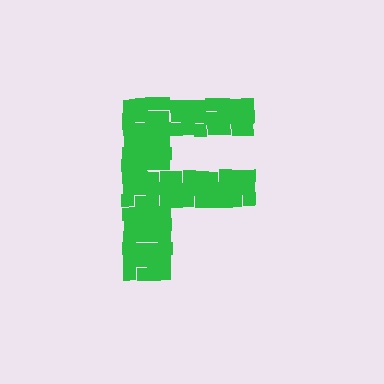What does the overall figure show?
The overall figure shows the letter F.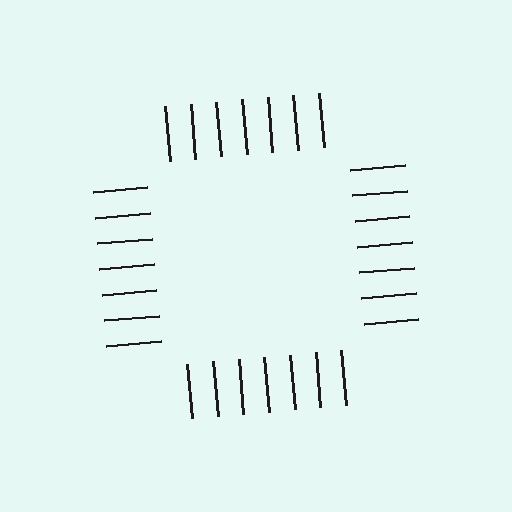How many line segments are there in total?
28 — 7 along each of the 4 edges.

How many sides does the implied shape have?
4 sides — the line-ends trace a square.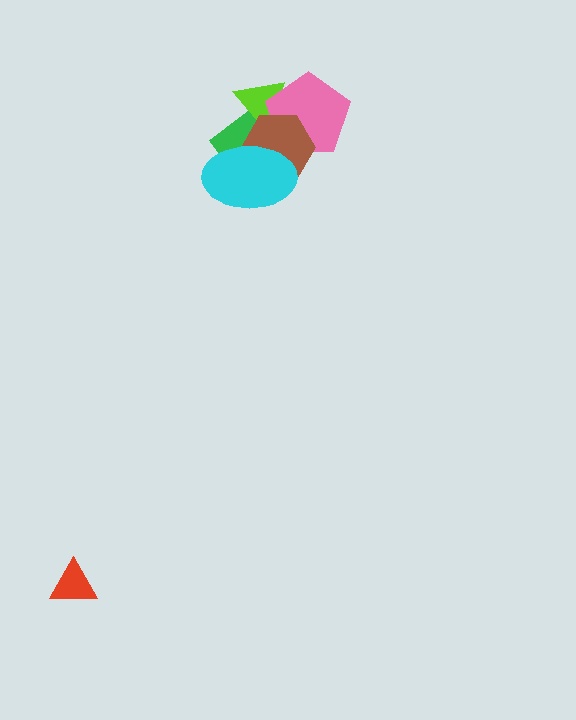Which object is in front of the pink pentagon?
The brown hexagon is in front of the pink pentagon.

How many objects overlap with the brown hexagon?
4 objects overlap with the brown hexagon.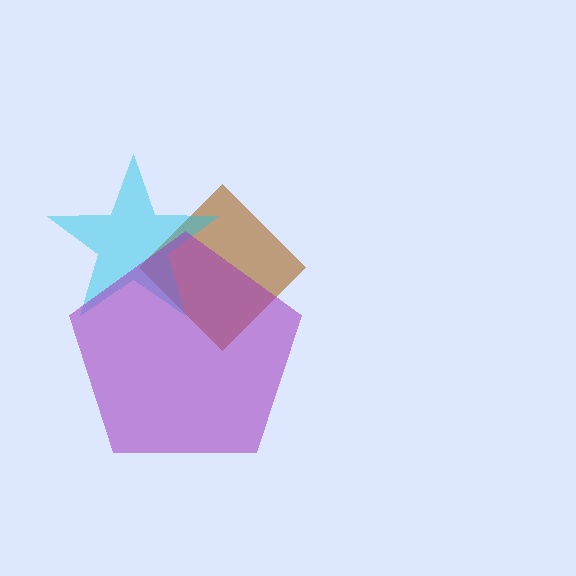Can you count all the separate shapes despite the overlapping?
Yes, there are 3 separate shapes.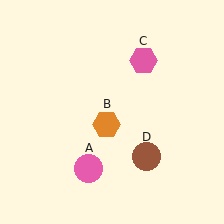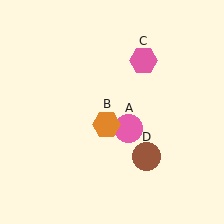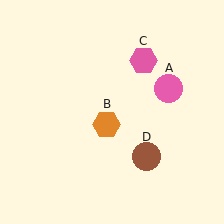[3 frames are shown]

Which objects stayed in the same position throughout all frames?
Orange hexagon (object B) and pink hexagon (object C) and brown circle (object D) remained stationary.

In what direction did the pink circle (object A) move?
The pink circle (object A) moved up and to the right.